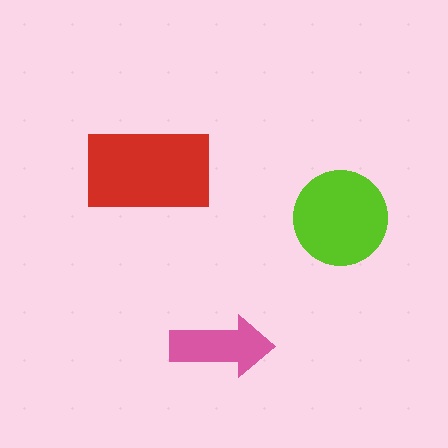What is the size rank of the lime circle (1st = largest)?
2nd.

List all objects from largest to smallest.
The red rectangle, the lime circle, the pink arrow.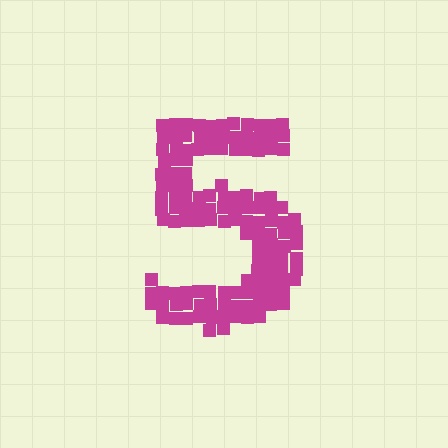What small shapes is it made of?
It is made of small squares.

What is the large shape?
The large shape is the digit 5.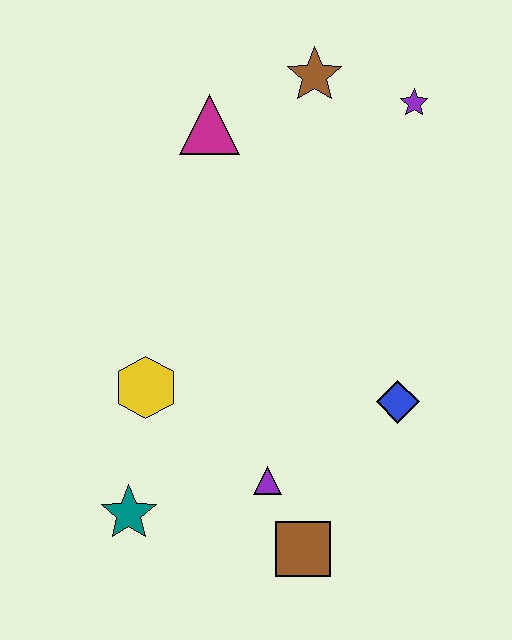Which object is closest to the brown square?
The purple triangle is closest to the brown square.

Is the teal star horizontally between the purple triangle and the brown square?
No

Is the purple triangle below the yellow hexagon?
Yes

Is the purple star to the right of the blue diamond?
Yes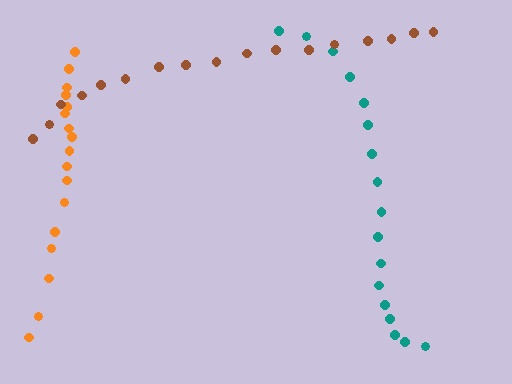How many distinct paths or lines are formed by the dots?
There are 3 distinct paths.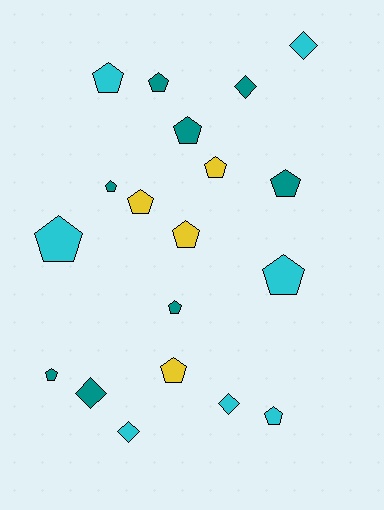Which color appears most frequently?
Teal, with 8 objects.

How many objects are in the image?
There are 19 objects.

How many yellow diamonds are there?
There are no yellow diamonds.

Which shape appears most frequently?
Pentagon, with 14 objects.